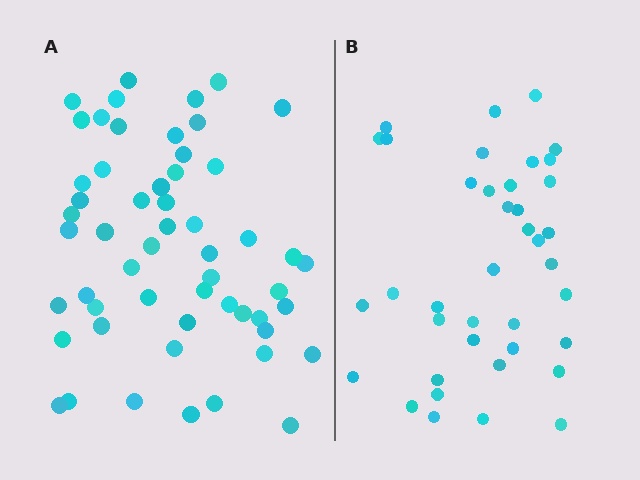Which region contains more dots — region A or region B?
Region A (the left region) has more dots.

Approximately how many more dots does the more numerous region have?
Region A has approximately 15 more dots than region B.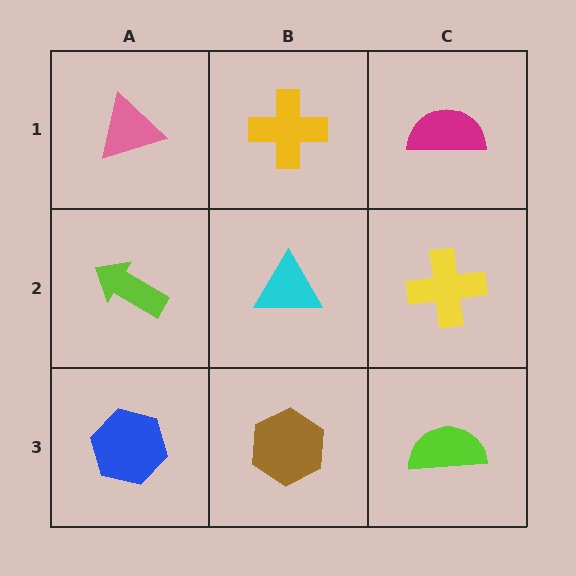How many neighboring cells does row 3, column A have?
2.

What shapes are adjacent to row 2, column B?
A yellow cross (row 1, column B), a brown hexagon (row 3, column B), a lime arrow (row 2, column A), a yellow cross (row 2, column C).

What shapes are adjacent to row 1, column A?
A lime arrow (row 2, column A), a yellow cross (row 1, column B).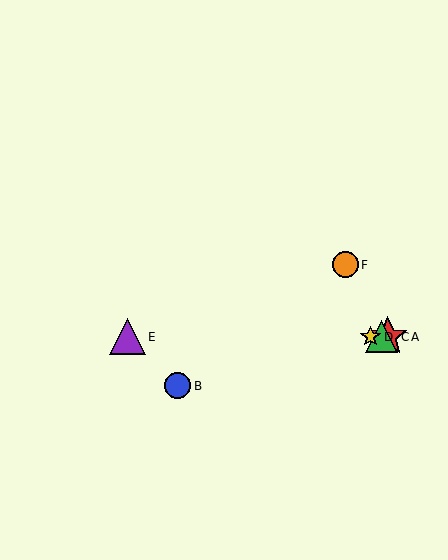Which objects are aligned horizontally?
Objects A, C, D, E are aligned horizontally.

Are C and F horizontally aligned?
No, C is at y≈337 and F is at y≈265.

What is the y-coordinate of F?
Object F is at y≈265.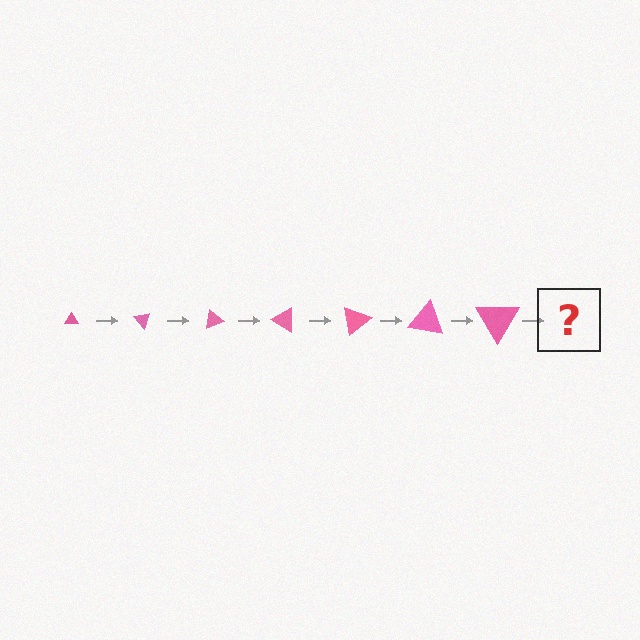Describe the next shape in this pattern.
It should be a triangle, larger than the previous one and rotated 350 degrees from the start.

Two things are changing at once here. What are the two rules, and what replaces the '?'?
The two rules are that the triangle grows larger each step and it rotates 50 degrees each step. The '?' should be a triangle, larger than the previous one and rotated 350 degrees from the start.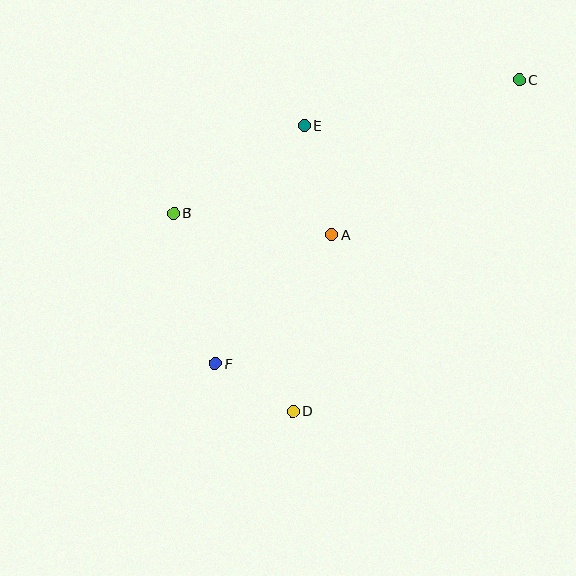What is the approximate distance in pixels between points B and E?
The distance between B and E is approximately 157 pixels.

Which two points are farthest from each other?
Points C and F are farthest from each other.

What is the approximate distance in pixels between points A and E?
The distance between A and E is approximately 112 pixels.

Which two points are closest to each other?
Points D and F are closest to each other.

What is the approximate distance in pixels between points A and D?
The distance between A and D is approximately 181 pixels.